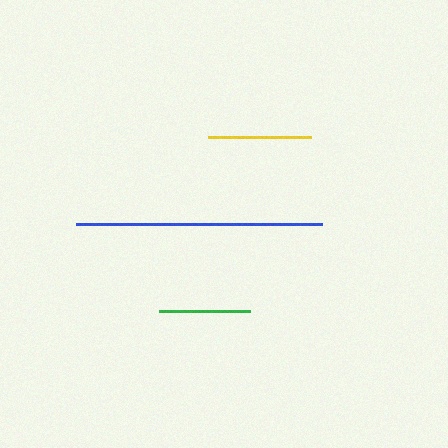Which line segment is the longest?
The blue line is the longest at approximately 247 pixels.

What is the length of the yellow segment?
The yellow segment is approximately 104 pixels long.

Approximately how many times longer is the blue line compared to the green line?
The blue line is approximately 2.7 times the length of the green line.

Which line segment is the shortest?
The green line is the shortest at approximately 90 pixels.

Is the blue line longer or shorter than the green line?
The blue line is longer than the green line.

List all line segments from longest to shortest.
From longest to shortest: blue, yellow, green.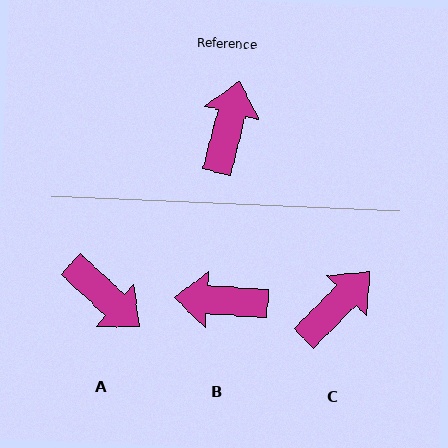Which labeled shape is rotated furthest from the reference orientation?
A, about 118 degrees away.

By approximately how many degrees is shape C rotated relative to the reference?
Approximately 30 degrees clockwise.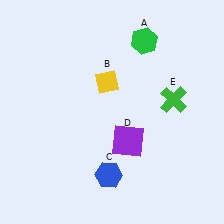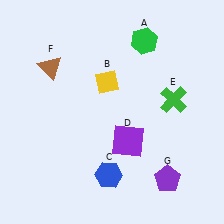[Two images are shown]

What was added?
A brown triangle (F), a purple pentagon (G) were added in Image 2.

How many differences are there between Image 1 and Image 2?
There are 2 differences between the two images.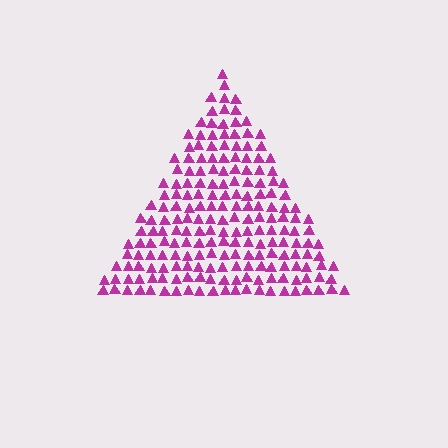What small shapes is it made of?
It is made of small triangles.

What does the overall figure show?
The overall figure shows a triangle.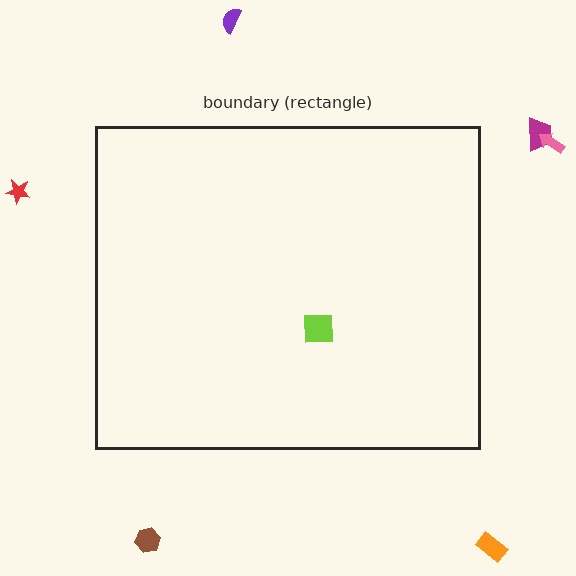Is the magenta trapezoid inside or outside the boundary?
Outside.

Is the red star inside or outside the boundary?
Outside.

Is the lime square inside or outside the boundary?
Inside.